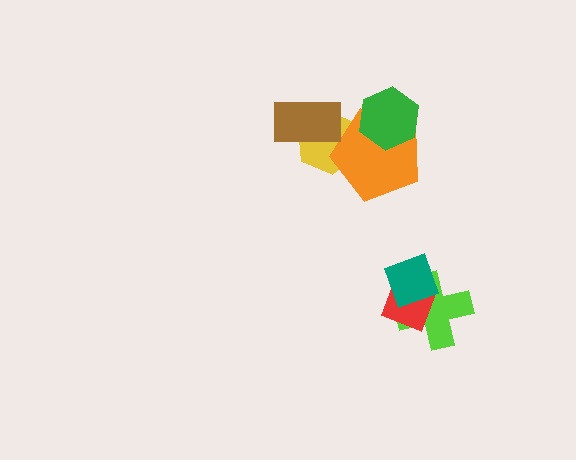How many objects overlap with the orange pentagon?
2 objects overlap with the orange pentagon.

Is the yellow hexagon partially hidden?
Yes, it is partially covered by another shape.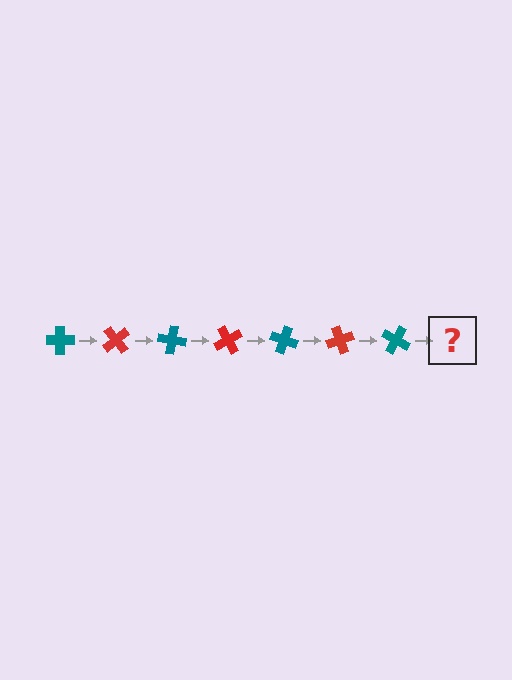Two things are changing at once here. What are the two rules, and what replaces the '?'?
The two rules are that it rotates 50 degrees each step and the color cycles through teal and red. The '?' should be a red cross, rotated 350 degrees from the start.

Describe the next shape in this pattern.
It should be a red cross, rotated 350 degrees from the start.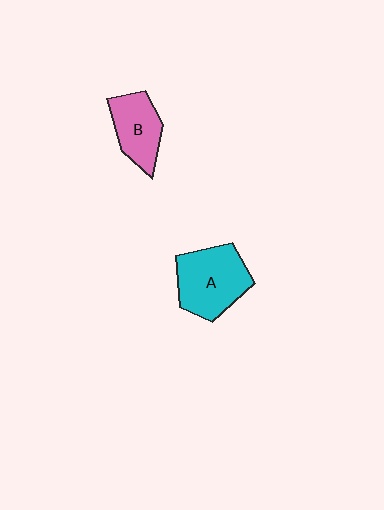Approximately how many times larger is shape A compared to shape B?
Approximately 1.4 times.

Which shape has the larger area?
Shape A (cyan).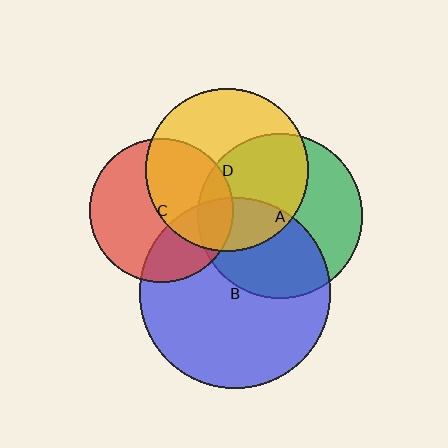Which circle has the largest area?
Circle B (blue).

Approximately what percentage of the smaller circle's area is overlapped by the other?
Approximately 45%.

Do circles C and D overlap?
Yes.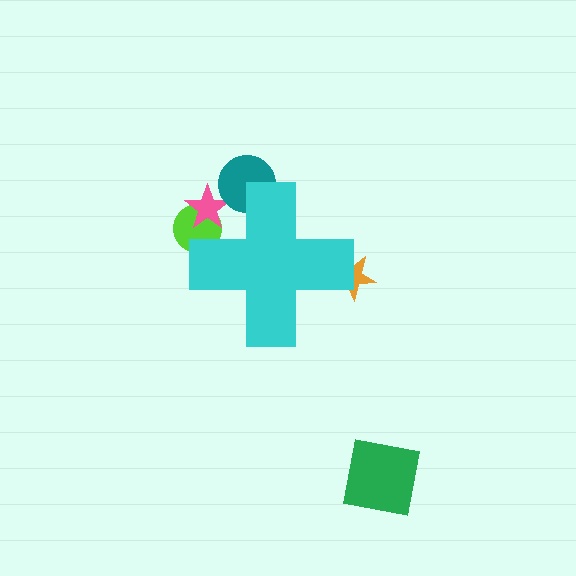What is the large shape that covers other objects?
A cyan cross.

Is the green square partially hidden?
No, the green square is fully visible.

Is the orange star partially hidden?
Yes, the orange star is partially hidden behind the cyan cross.